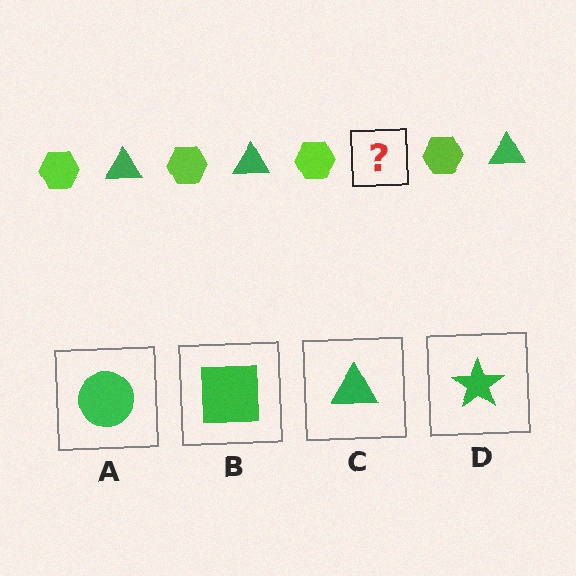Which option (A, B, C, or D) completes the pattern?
C.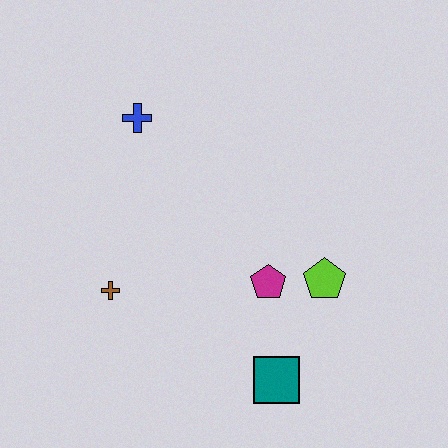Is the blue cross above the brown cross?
Yes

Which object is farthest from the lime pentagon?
The blue cross is farthest from the lime pentagon.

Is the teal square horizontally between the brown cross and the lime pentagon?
Yes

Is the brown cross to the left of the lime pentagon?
Yes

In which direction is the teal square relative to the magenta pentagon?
The teal square is below the magenta pentagon.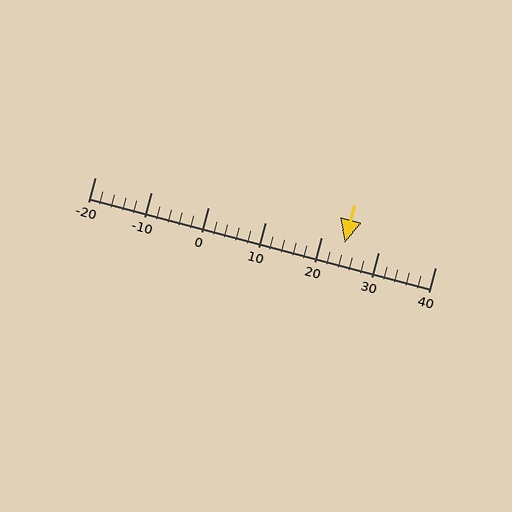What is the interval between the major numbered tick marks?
The major tick marks are spaced 10 units apart.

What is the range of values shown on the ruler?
The ruler shows values from -20 to 40.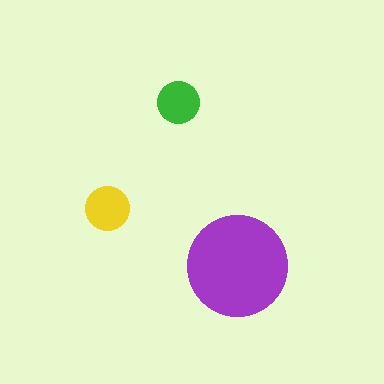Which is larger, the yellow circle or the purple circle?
The purple one.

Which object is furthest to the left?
The yellow circle is leftmost.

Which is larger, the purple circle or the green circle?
The purple one.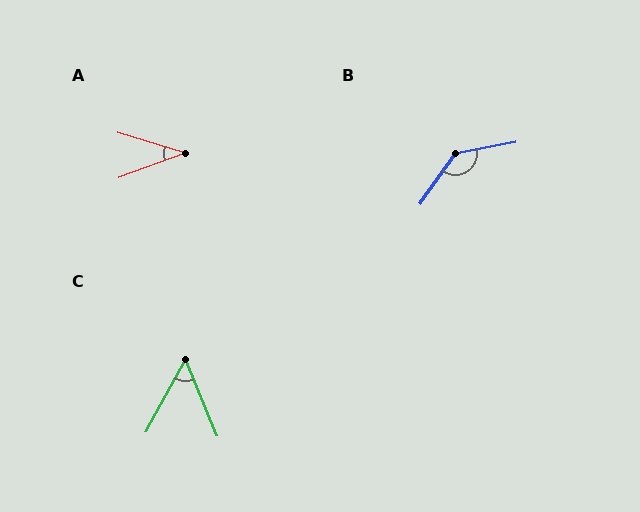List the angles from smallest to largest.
A (38°), C (51°), B (136°).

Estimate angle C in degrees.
Approximately 51 degrees.